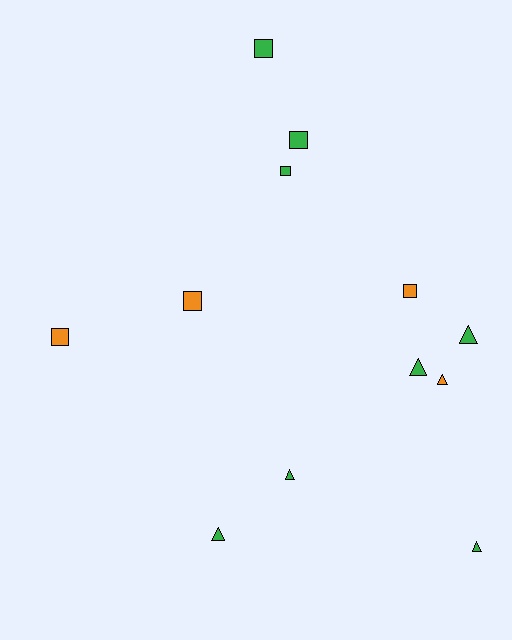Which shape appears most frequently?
Triangle, with 6 objects.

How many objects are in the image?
There are 12 objects.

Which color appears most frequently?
Green, with 8 objects.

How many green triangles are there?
There are 5 green triangles.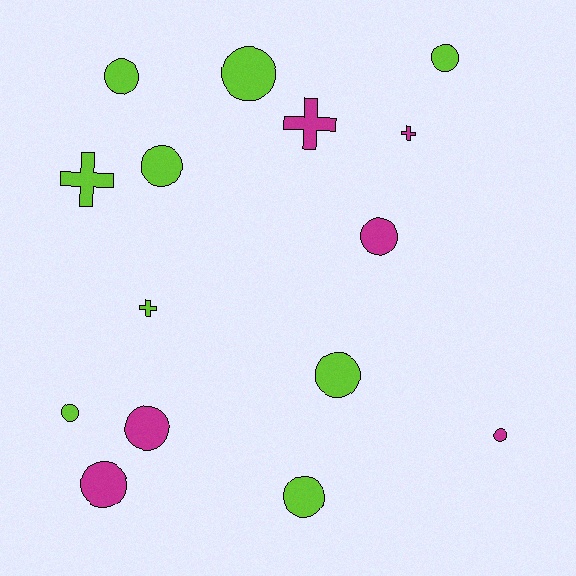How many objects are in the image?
There are 15 objects.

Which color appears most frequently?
Lime, with 9 objects.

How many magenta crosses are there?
There are 2 magenta crosses.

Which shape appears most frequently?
Circle, with 11 objects.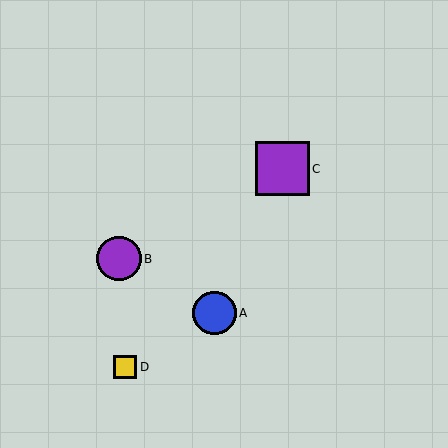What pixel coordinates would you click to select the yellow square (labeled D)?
Click at (125, 367) to select the yellow square D.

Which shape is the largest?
The purple square (labeled C) is the largest.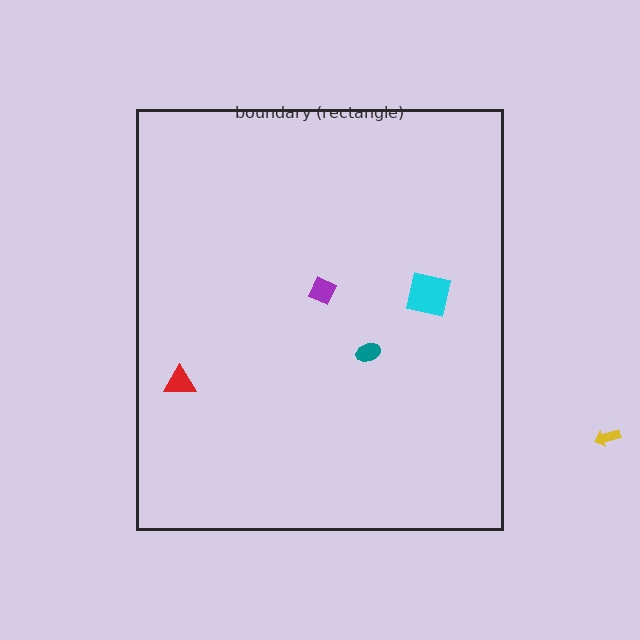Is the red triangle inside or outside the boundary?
Inside.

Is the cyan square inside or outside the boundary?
Inside.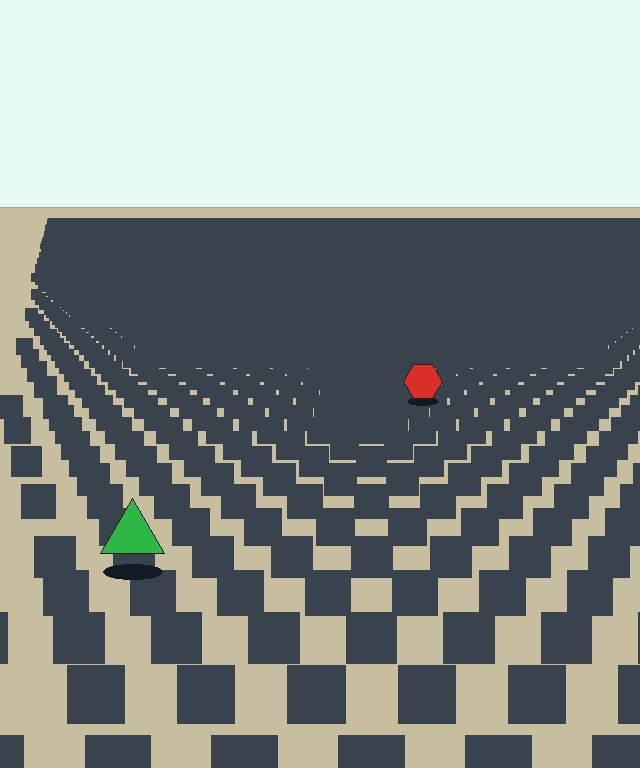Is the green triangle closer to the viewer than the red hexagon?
Yes. The green triangle is closer — you can tell from the texture gradient: the ground texture is coarser near it.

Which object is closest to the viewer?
The green triangle is closest. The texture marks near it are larger and more spread out.